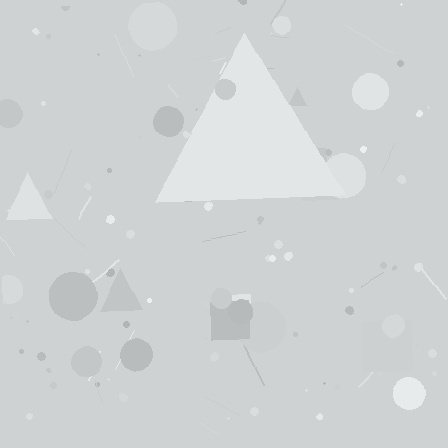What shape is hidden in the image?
A triangle is hidden in the image.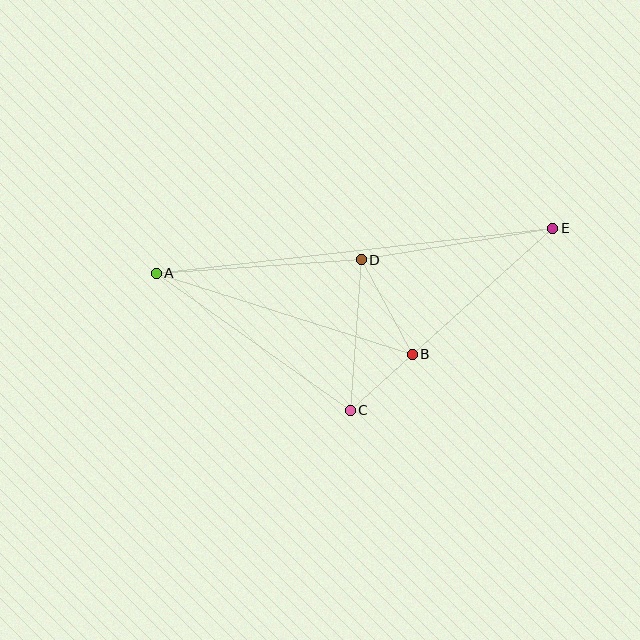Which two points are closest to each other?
Points B and C are closest to each other.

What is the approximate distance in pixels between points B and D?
The distance between B and D is approximately 107 pixels.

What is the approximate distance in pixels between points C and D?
The distance between C and D is approximately 151 pixels.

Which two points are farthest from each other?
Points A and E are farthest from each other.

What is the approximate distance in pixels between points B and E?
The distance between B and E is approximately 189 pixels.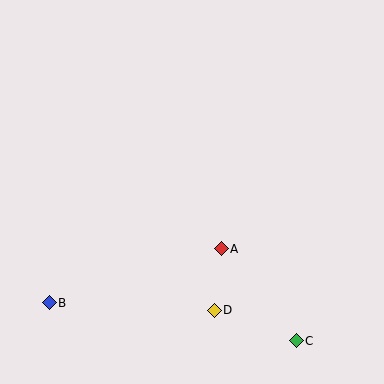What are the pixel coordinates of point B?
Point B is at (49, 303).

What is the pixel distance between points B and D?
The distance between B and D is 165 pixels.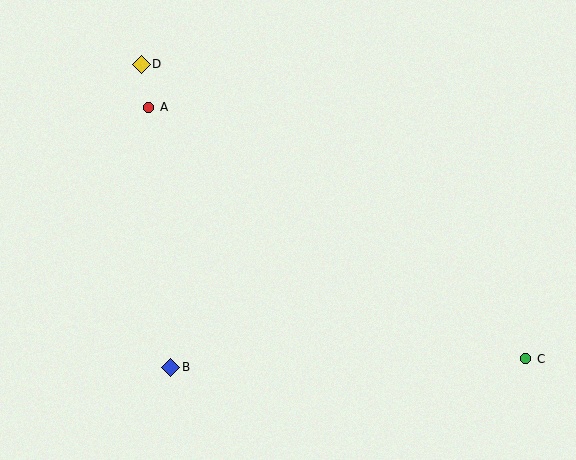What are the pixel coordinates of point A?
Point A is at (149, 107).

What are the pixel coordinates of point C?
Point C is at (526, 359).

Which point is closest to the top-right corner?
Point C is closest to the top-right corner.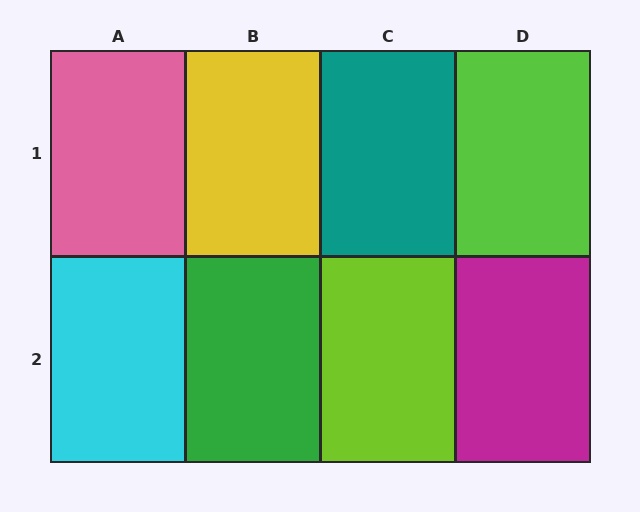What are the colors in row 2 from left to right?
Cyan, green, lime, magenta.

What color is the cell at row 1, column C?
Teal.